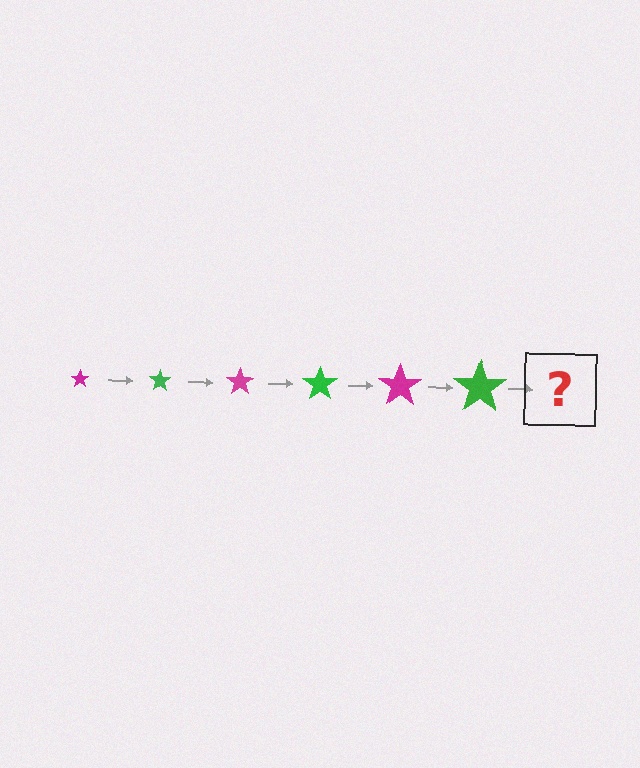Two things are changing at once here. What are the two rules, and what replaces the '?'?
The two rules are that the star grows larger each step and the color cycles through magenta and green. The '?' should be a magenta star, larger than the previous one.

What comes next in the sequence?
The next element should be a magenta star, larger than the previous one.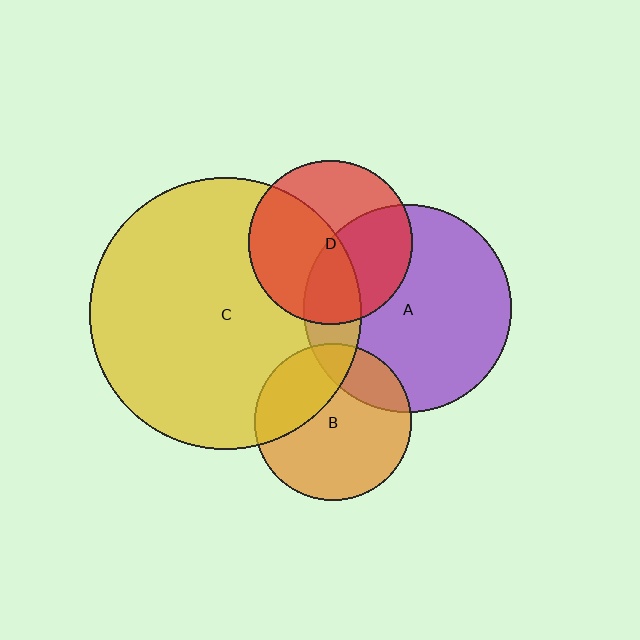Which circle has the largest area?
Circle C (yellow).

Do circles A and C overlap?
Yes.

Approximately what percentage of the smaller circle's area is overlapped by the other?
Approximately 20%.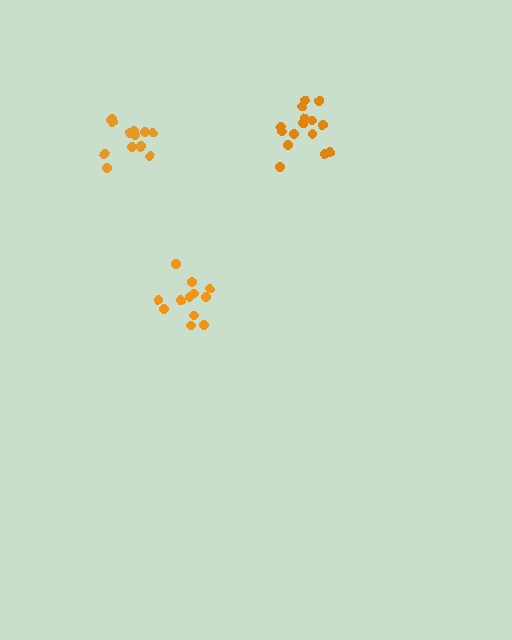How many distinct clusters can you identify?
There are 3 distinct clusters.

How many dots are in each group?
Group 1: 14 dots, Group 2: 15 dots, Group 3: 12 dots (41 total).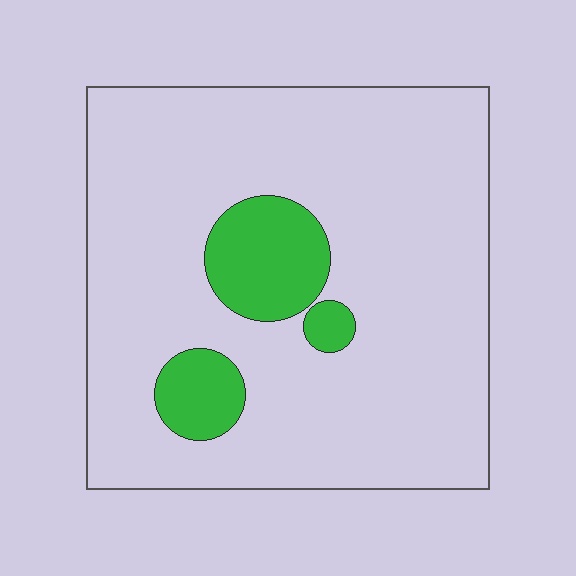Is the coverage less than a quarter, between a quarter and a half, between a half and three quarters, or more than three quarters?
Less than a quarter.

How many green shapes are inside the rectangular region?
3.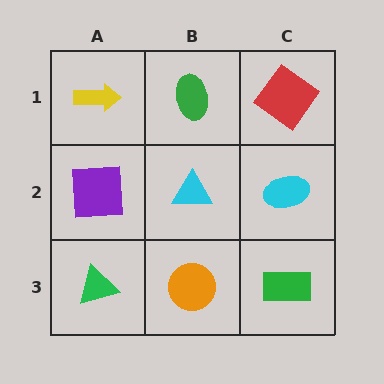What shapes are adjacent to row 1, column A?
A purple square (row 2, column A), a green ellipse (row 1, column B).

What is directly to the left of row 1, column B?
A yellow arrow.